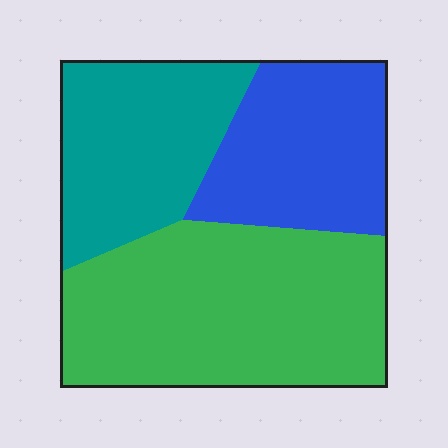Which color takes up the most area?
Green, at roughly 45%.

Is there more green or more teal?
Green.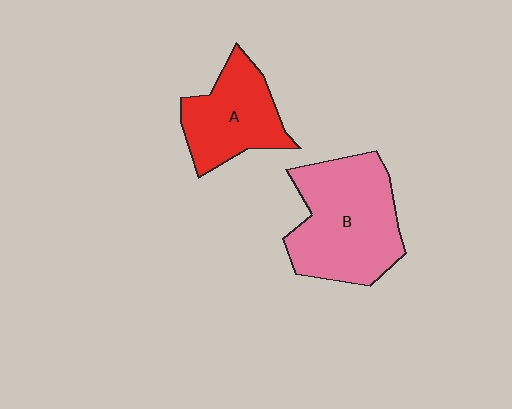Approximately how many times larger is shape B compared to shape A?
Approximately 1.5 times.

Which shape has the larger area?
Shape B (pink).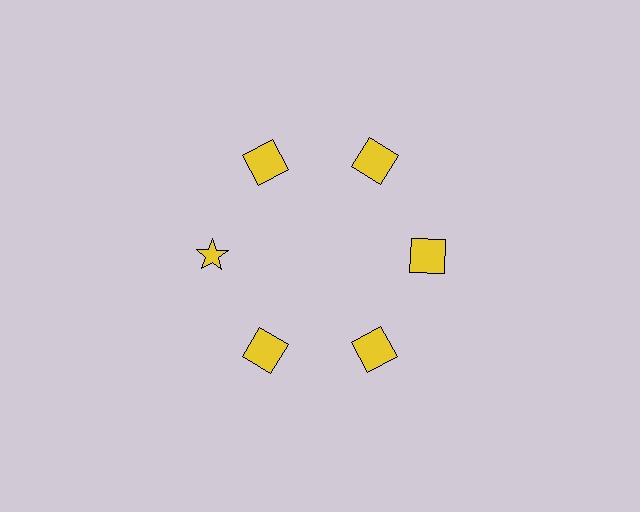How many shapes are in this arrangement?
There are 6 shapes arranged in a ring pattern.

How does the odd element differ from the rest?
It has a different shape: star instead of square.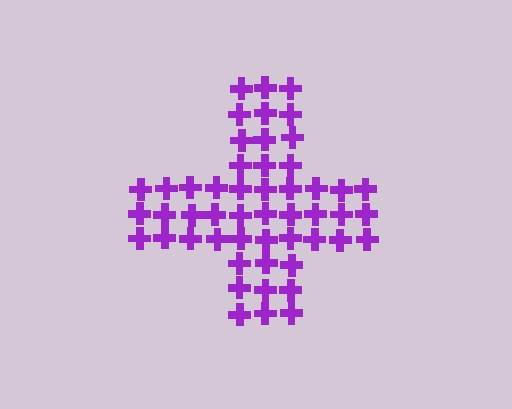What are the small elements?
The small elements are crosses.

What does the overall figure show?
The overall figure shows a cross.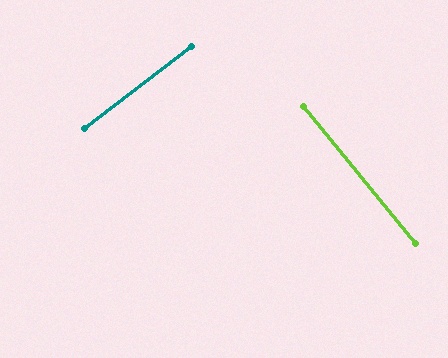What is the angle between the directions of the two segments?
Approximately 88 degrees.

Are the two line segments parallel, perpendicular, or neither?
Perpendicular — they meet at approximately 88°.